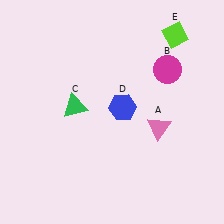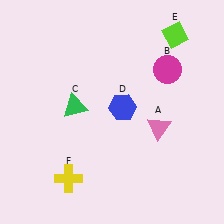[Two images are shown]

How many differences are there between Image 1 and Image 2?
There is 1 difference between the two images.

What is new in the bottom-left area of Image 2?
A yellow cross (F) was added in the bottom-left area of Image 2.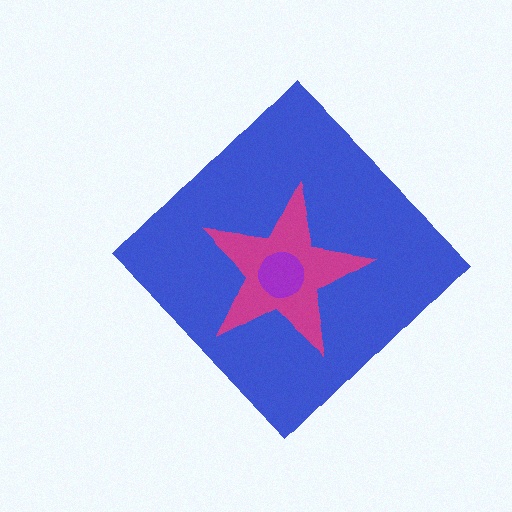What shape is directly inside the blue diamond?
The magenta star.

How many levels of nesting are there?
3.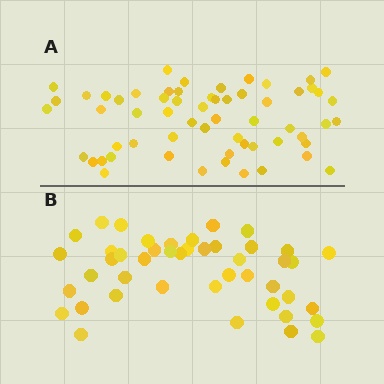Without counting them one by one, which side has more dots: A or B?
Region A (the top region) has more dots.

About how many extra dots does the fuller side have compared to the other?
Region A has approximately 15 more dots than region B.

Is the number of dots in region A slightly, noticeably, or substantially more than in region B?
Region A has noticeably more, but not dramatically so. The ratio is roughly 1.3 to 1.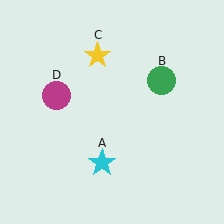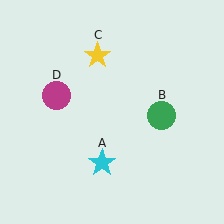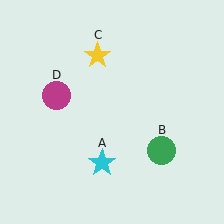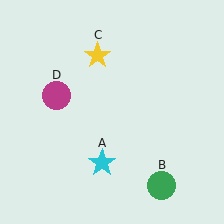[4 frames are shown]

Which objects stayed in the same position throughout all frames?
Cyan star (object A) and yellow star (object C) and magenta circle (object D) remained stationary.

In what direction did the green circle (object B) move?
The green circle (object B) moved down.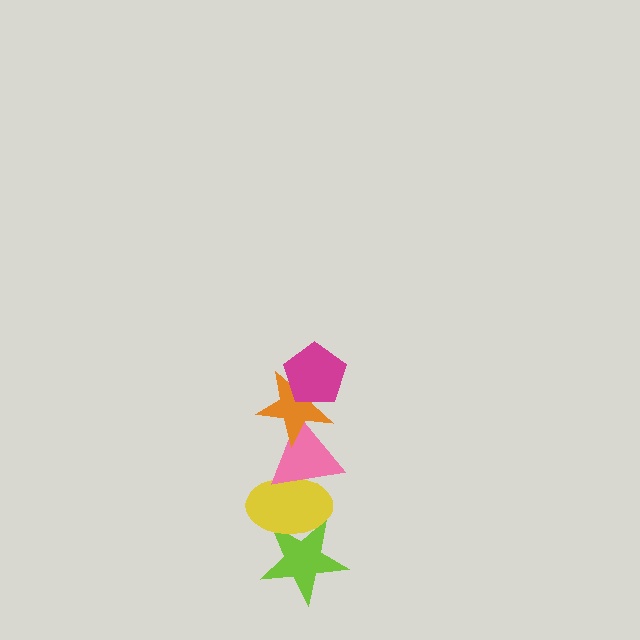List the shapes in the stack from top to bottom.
From top to bottom: the magenta pentagon, the orange star, the pink triangle, the yellow ellipse, the lime star.